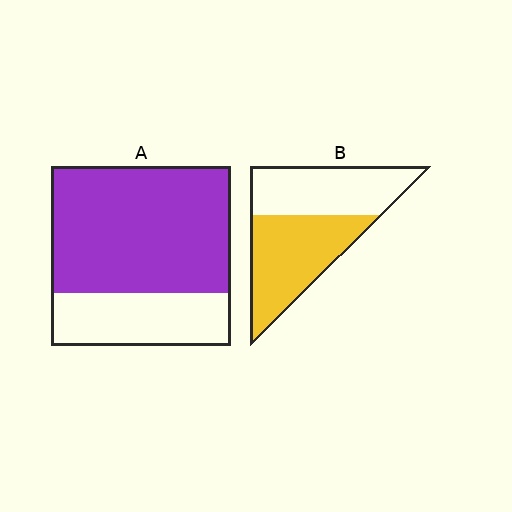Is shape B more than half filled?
Roughly half.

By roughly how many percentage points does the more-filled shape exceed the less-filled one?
By roughly 20 percentage points (A over B).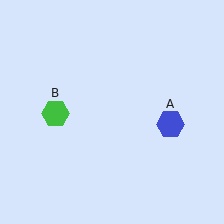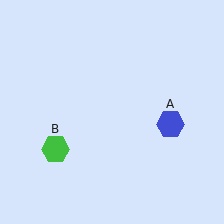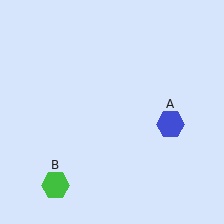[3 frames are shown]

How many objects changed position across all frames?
1 object changed position: green hexagon (object B).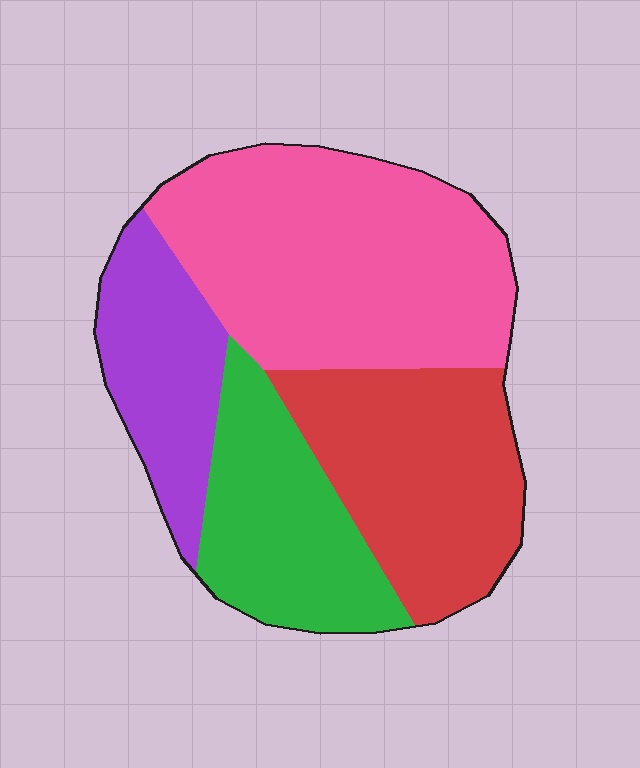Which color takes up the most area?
Pink, at roughly 40%.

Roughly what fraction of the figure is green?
Green covers about 20% of the figure.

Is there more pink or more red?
Pink.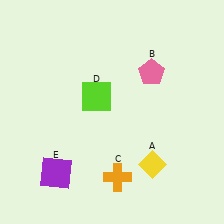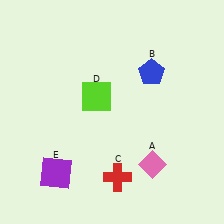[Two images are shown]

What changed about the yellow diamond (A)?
In Image 1, A is yellow. In Image 2, it changed to pink.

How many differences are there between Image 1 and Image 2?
There are 3 differences between the two images.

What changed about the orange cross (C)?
In Image 1, C is orange. In Image 2, it changed to red.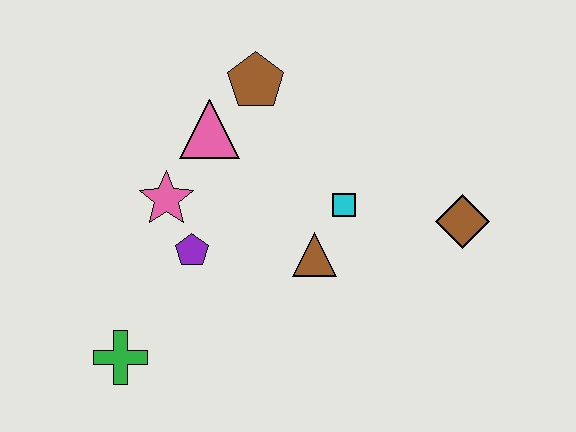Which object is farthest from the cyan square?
The green cross is farthest from the cyan square.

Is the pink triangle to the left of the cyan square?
Yes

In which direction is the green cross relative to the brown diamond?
The green cross is to the left of the brown diamond.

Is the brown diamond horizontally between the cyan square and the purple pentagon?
No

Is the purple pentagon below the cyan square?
Yes